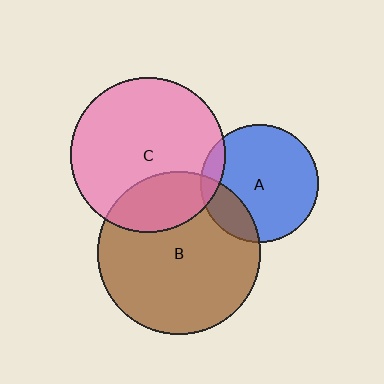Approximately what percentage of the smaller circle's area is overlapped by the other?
Approximately 20%.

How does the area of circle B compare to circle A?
Approximately 1.9 times.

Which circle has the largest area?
Circle B (brown).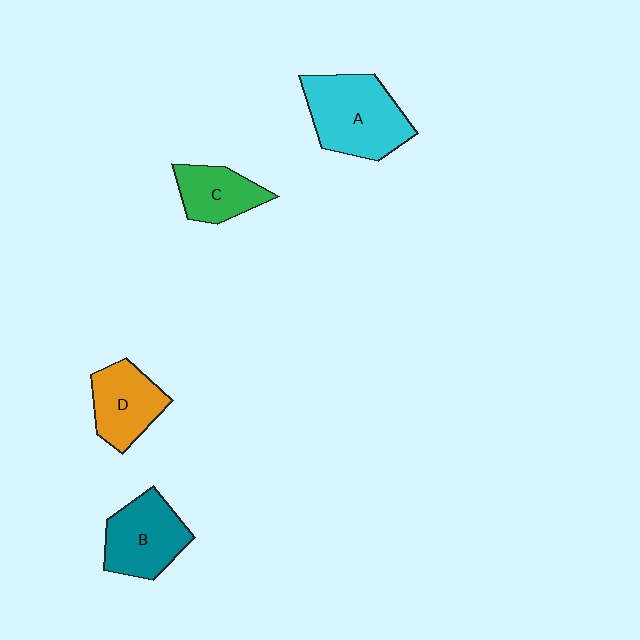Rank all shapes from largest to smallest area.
From largest to smallest: A (cyan), B (teal), D (orange), C (green).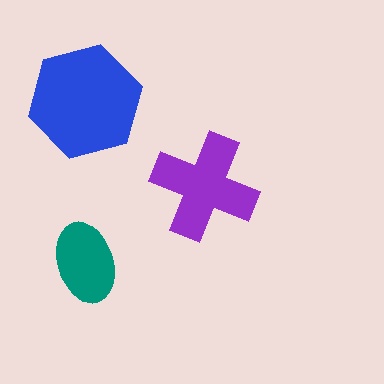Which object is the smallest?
The teal ellipse.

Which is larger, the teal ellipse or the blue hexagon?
The blue hexagon.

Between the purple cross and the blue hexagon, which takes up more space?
The blue hexagon.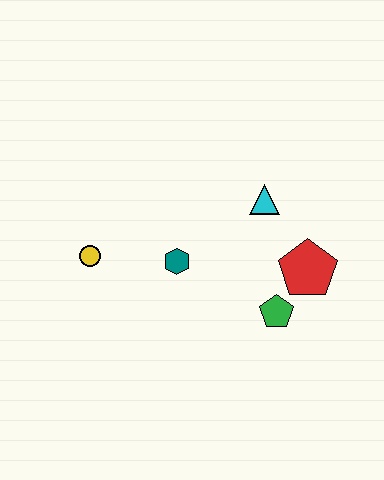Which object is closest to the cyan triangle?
The red pentagon is closest to the cyan triangle.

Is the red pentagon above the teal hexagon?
No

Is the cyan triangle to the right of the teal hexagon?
Yes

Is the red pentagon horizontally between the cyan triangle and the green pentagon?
No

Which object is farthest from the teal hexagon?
The red pentagon is farthest from the teal hexagon.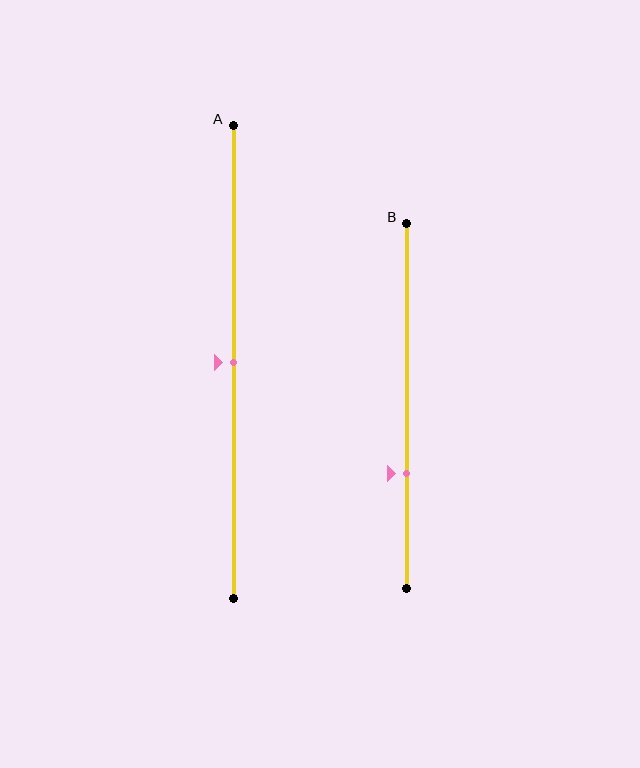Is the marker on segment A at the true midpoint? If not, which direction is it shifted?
Yes, the marker on segment A is at the true midpoint.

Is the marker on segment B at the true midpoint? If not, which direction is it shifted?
No, the marker on segment B is shifted downward by about 18% of the segment length.